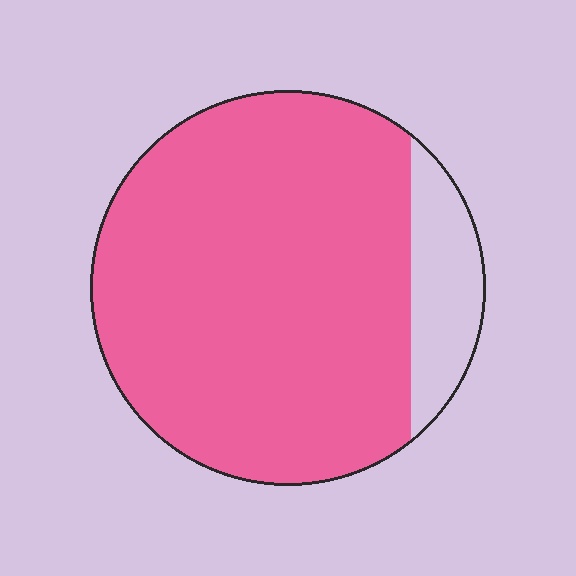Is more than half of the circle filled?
Yes.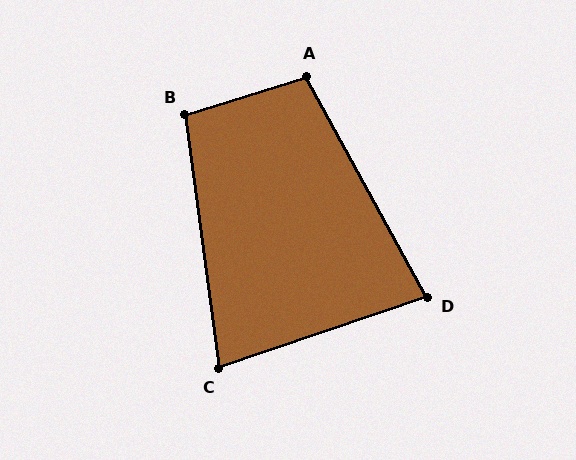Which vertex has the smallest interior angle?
C, at approximately 79 degrees.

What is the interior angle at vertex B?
Approximately 100 degrees (obtuse).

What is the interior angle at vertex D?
Approximately 80 degrees (acute).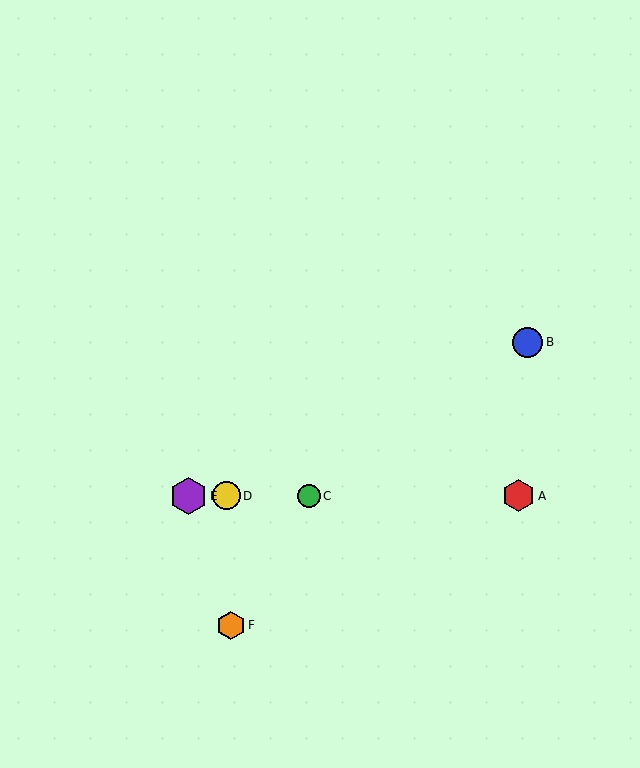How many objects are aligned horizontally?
4 objects (A, C, D, E) are aligned horizontally.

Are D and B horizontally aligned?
No, D is at y≈496 and B is at y≈342.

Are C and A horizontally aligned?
Yes, both are at y≈496.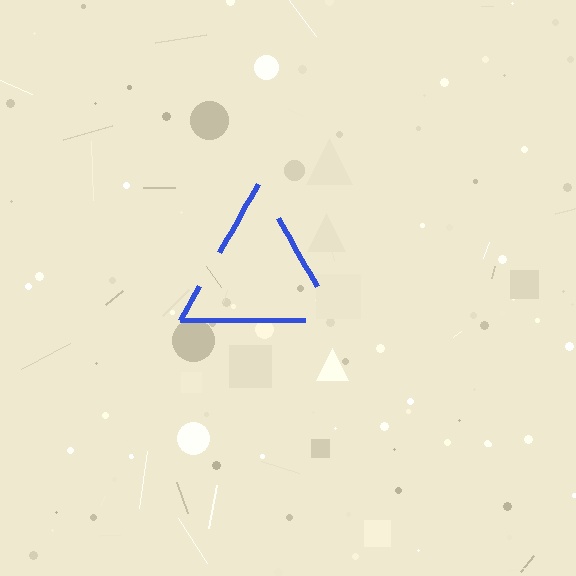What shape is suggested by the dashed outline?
The dashed outline suggests a triangle.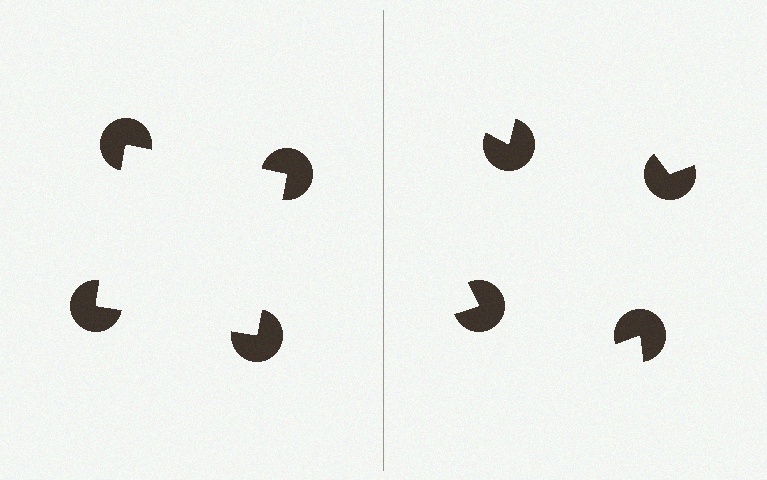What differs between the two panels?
The pac-man discs are positioned identically on both sides; only the wedge orientations differ. On the left they align to a square; on the right they are misaligned.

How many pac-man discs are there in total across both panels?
8 — 4 on each side.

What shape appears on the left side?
An illusory square.